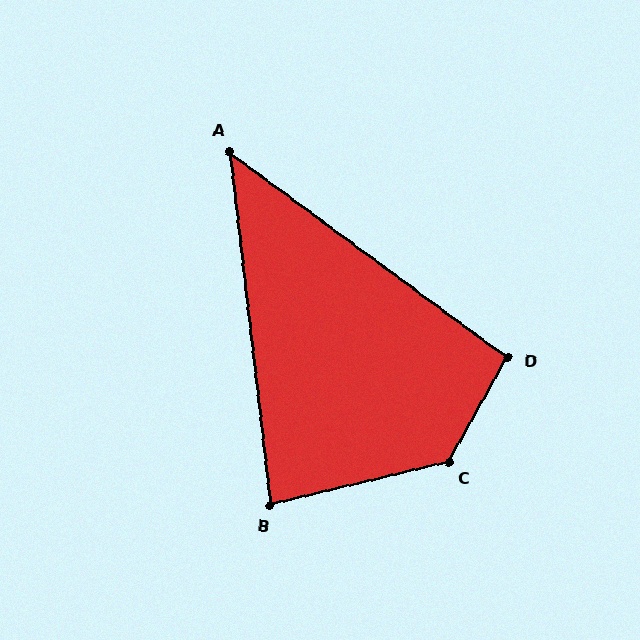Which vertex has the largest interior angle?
C, at approximately 133 degrees.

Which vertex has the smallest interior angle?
A, at approximately 47 degrees.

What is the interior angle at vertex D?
Approximately 97 degrees (obtuse).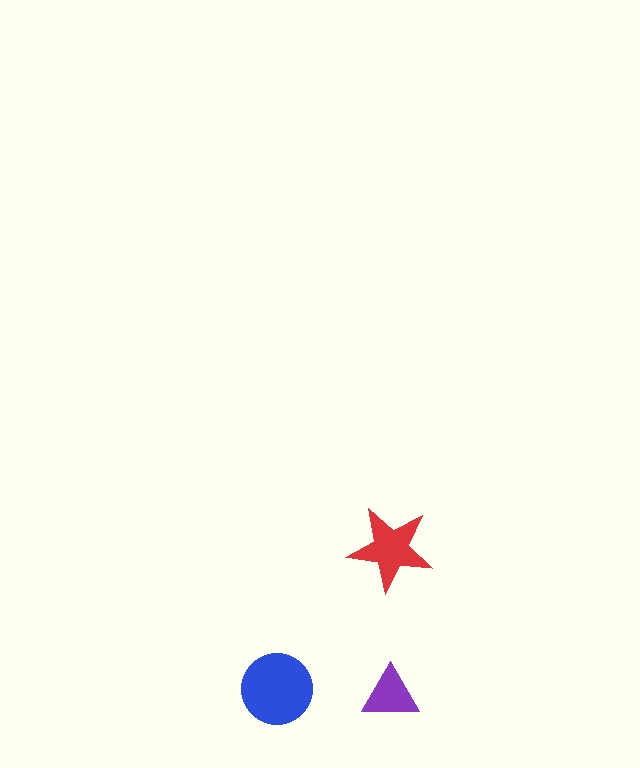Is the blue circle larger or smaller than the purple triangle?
Larger.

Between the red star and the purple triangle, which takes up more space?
The red star.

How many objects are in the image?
There are 3 objects in the image.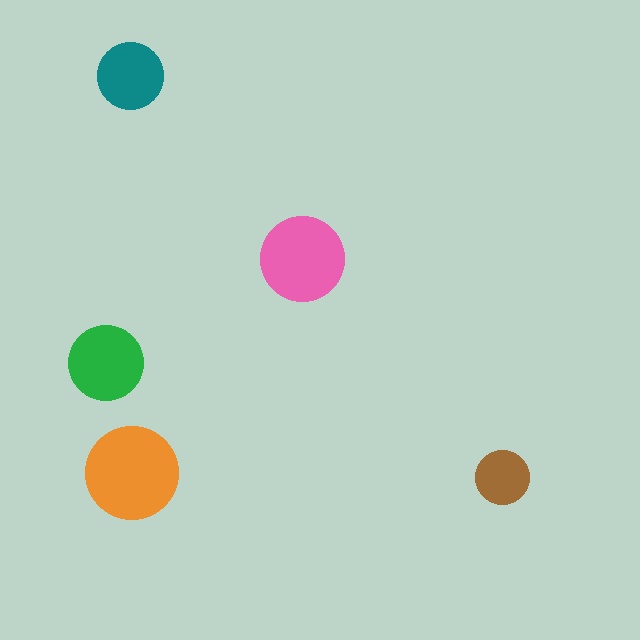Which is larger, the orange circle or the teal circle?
The orange one.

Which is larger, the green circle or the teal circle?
The green one.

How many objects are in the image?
There are 5 objects in the image.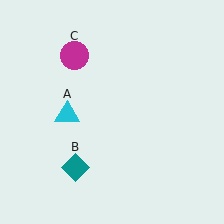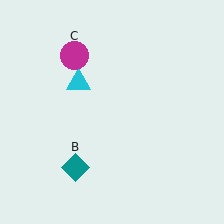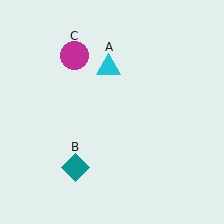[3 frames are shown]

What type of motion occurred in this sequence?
The cyan triangle (object A) rotated clockwise around the center of the scene.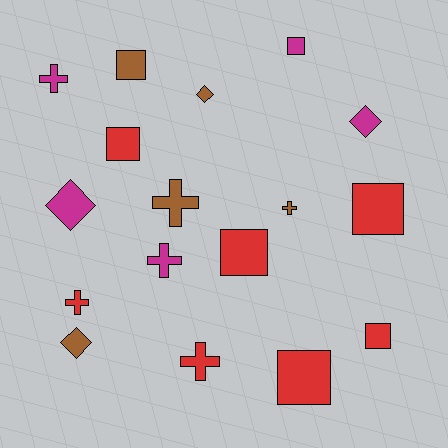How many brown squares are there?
There is 1 brown square.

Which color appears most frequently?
Red, with 7 objects.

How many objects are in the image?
There are 17 objects.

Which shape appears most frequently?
Square, with 7 objects.